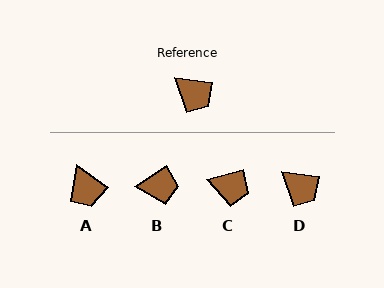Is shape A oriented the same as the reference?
No, it is off by about 29 degrees.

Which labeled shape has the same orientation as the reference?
D.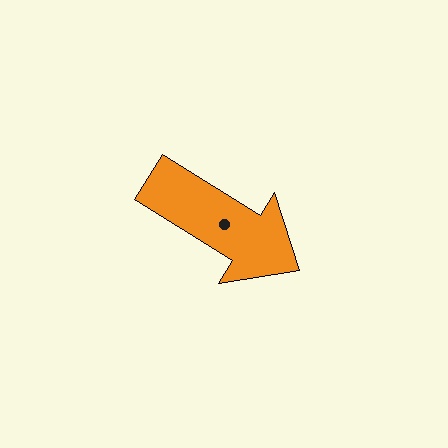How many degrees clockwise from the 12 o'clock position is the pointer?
Approximately 122 degrees.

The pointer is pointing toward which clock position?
Roughly 4 o'clock.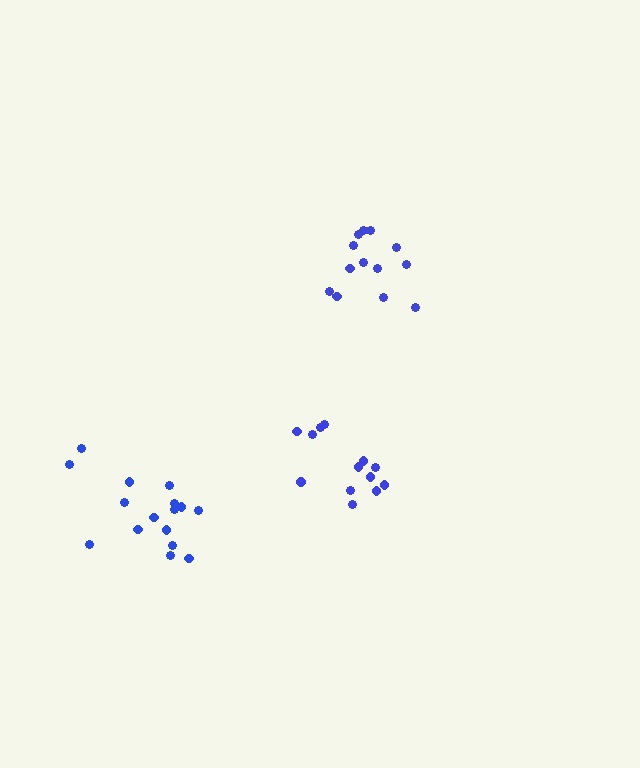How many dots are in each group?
Group 1: 16 dots, Group 2: 13 dots, Group 3: 13 dots (42 total).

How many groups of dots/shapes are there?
There are 3 groups.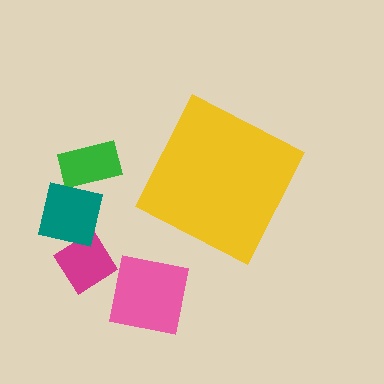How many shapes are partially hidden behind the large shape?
0 shapes are partially hidden.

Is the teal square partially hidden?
No, the teal square is fully visible.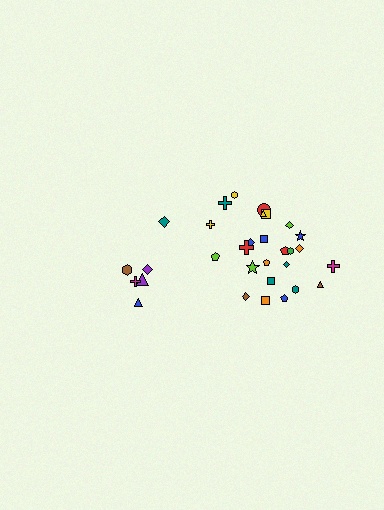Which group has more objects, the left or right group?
The right group.